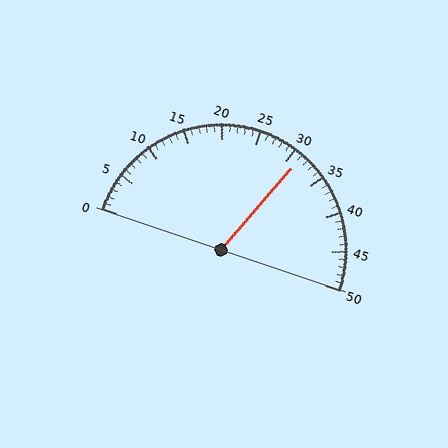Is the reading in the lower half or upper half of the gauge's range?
The reading is in the upper half of the range (0 to 50).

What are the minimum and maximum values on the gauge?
The gauge ranges from 0 to 50.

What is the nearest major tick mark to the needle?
The nearest major tick mark is 30.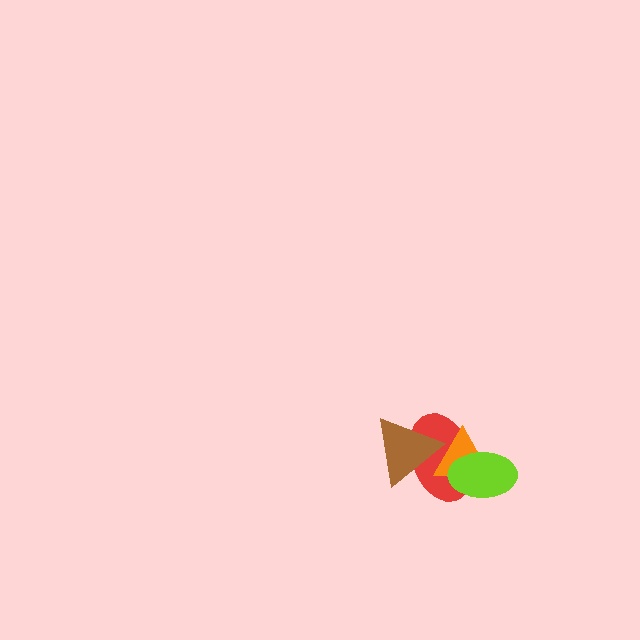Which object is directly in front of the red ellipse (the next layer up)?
The brown triangle is directly in front of the red ellipse.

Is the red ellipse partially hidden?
Yes, it is partially covered by another shape.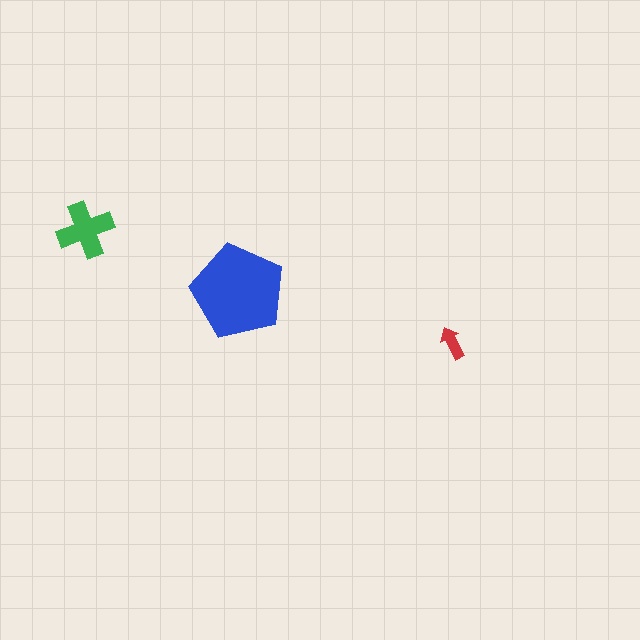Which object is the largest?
The blue pentagon.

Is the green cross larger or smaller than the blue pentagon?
Smaller.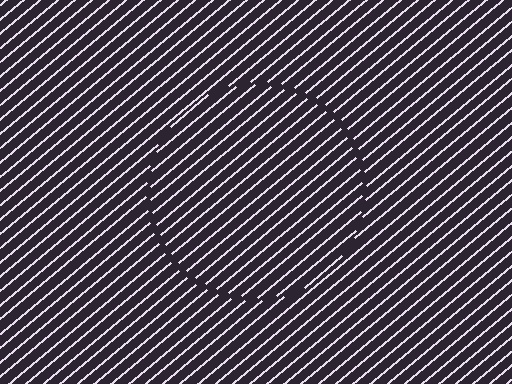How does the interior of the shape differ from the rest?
The interior of the shape contains the same grating, shifted by half a period — the contour is defined by the phase discontinuity where line-ends from the inner and outer gratings abut.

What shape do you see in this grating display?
An illusory circle. The interior of the shape contains the same grating, shifted by half a period — the contour is defined by the phase discontinuity where line-ends from the inner and outer gratings abut.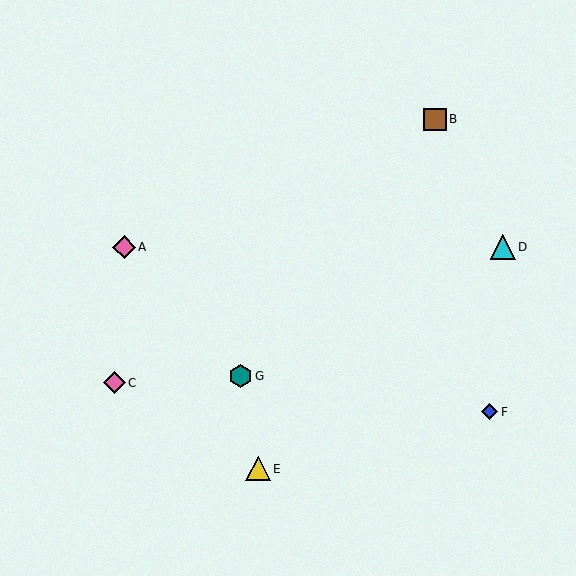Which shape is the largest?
The yellow triangle (labeled E) is the largest.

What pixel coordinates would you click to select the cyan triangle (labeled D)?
Click at (503, 247) to select the cyan triangle D.